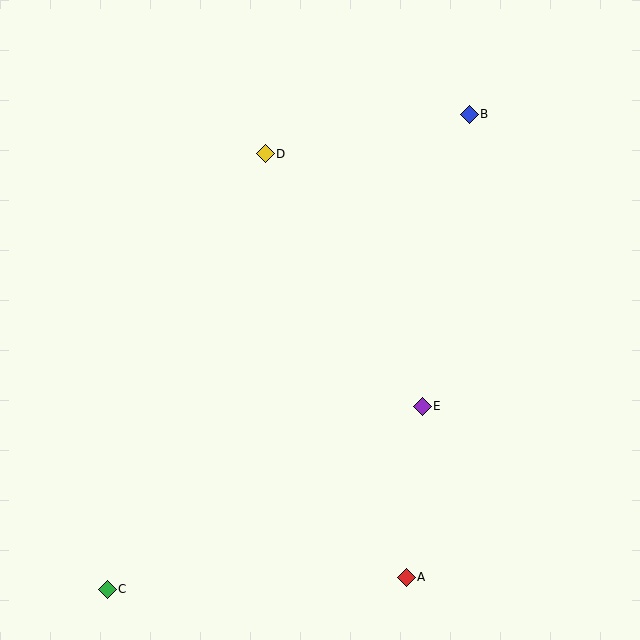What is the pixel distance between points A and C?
The distance between A and C is 299 pixels.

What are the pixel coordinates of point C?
Point C is at (107, 589).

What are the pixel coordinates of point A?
Point A is at (406, 577).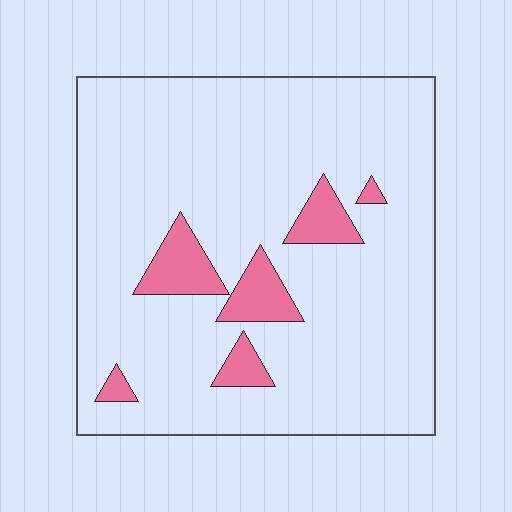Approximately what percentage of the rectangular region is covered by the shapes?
Approximately 10%.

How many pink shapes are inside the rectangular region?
6.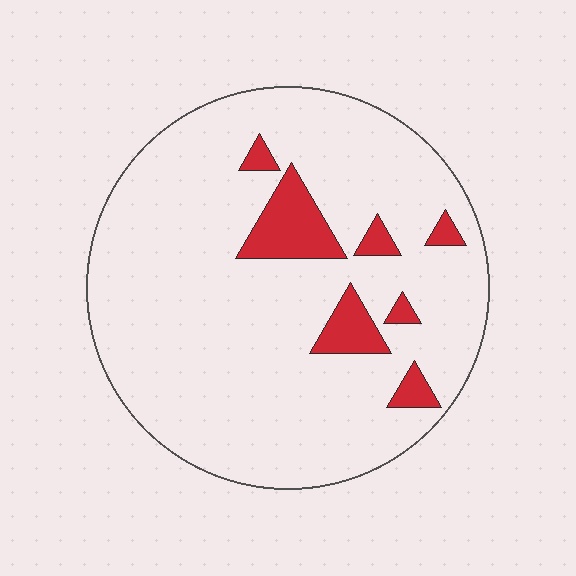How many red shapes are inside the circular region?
7.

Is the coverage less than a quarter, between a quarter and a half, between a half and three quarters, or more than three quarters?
Less than a quarter.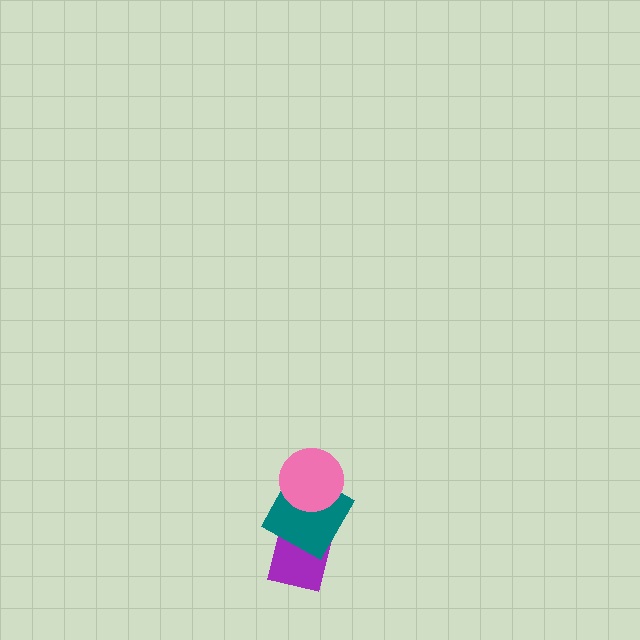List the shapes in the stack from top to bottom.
From top to bottom: the pink circle, the teal square, the purple square.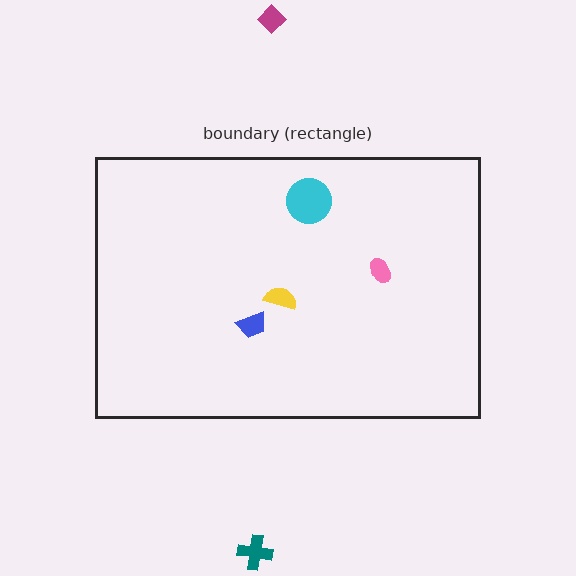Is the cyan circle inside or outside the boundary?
Inside.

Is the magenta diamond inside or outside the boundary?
Outside.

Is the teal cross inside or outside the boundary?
Outside.